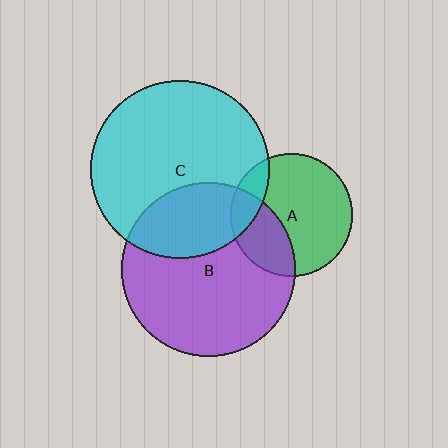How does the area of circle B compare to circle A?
Approximately 2.0 times.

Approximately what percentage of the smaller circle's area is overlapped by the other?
Approximately 30%.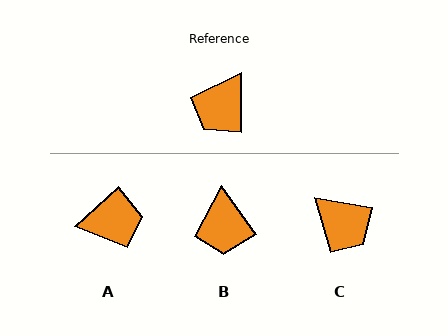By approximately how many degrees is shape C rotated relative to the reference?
Approximately 81 degrees counter-clockwise.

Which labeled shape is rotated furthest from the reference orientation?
A, about 133 degrees away.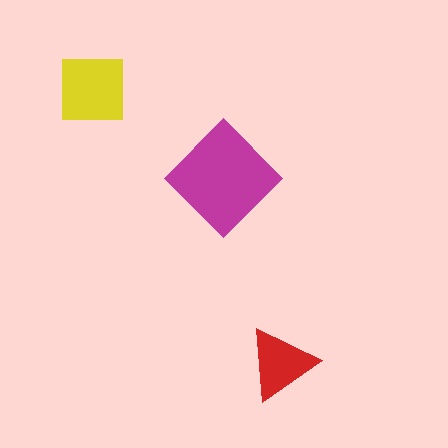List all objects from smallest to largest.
The red triangle, the yellow square, the magenta diamond.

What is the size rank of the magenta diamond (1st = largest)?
1st.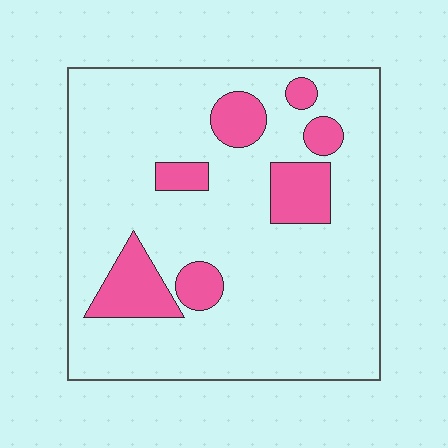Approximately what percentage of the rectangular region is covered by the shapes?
Approximately 15%.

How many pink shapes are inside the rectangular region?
7.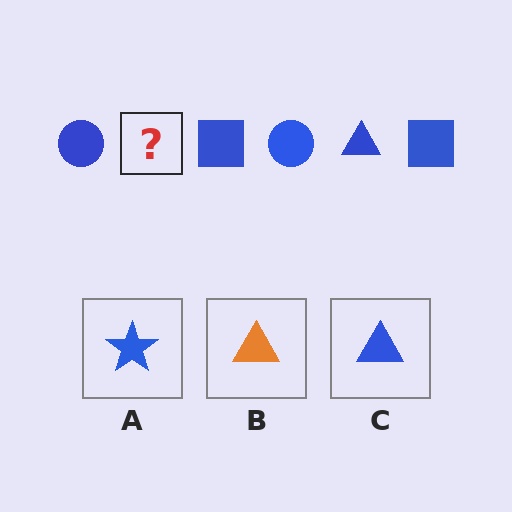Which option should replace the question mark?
Option C.